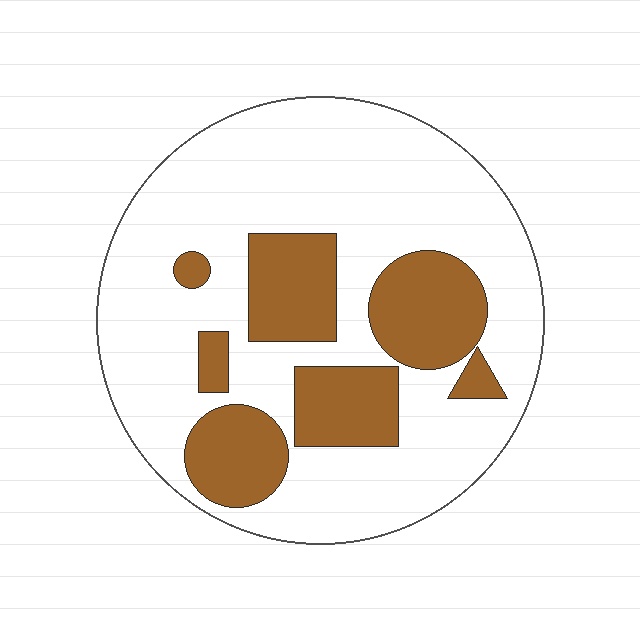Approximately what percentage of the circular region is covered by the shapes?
Approximately 25%.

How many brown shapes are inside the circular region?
7.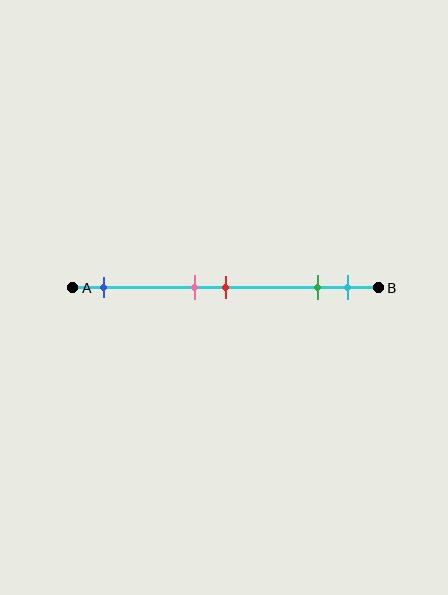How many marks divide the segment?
There are 5 marks dividing the segment.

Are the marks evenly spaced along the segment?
No, the marks are not evenly spaced.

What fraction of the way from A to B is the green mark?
The green mark is approximately 80% (0.8) of the way from A to B.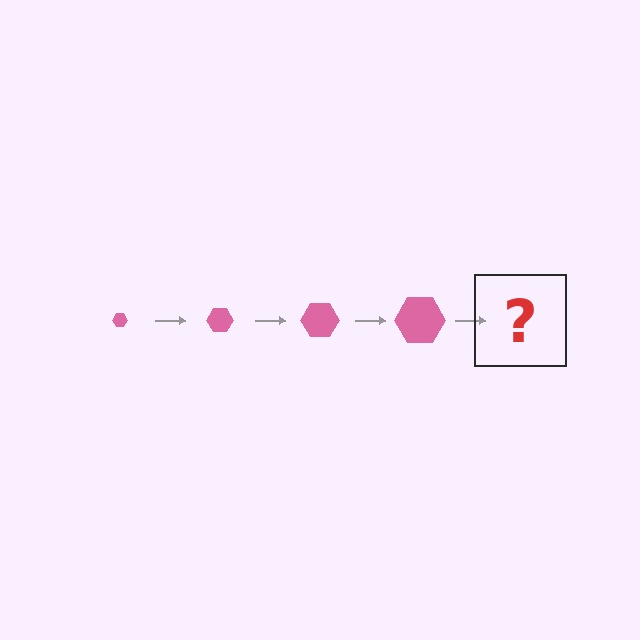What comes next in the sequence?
The next element should be a pink hexagon, larger than the previous one.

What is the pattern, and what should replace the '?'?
The pattern is that the hexagon gets progressively larger each step. The '?' should be a pink hexagon, larger than the previous one.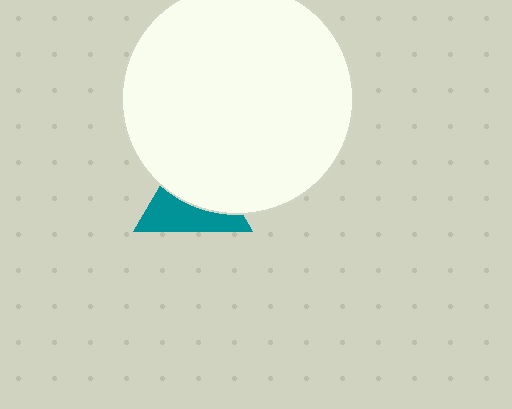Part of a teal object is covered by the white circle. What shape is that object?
It is a triangle.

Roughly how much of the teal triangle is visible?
About half of it is visible (roughly 45%).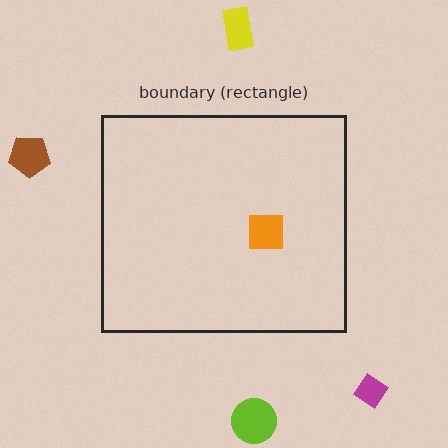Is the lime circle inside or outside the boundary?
Outside.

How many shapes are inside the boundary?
1 inside, 4 outside.